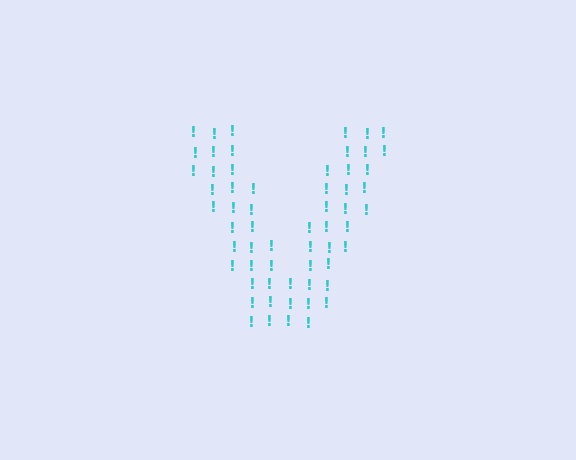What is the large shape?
The large shape is the letter V.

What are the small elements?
The small elements are exclamation marks.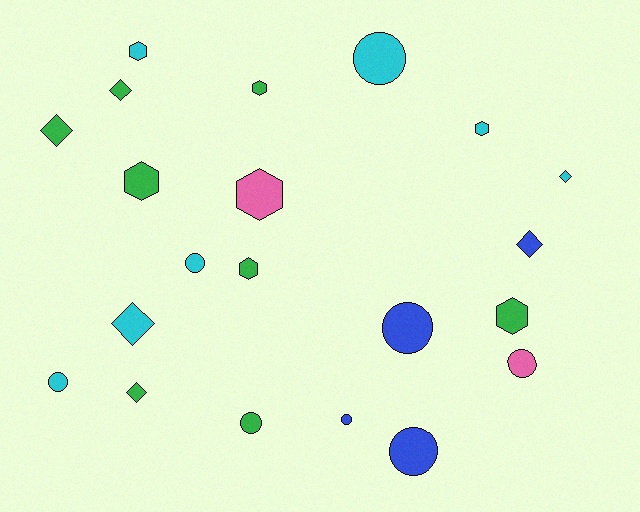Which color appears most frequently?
Green, with 8 objects.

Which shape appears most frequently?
Circle, with 8 objects.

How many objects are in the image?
There are 21 objects.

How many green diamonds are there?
There are 3 green diamonds.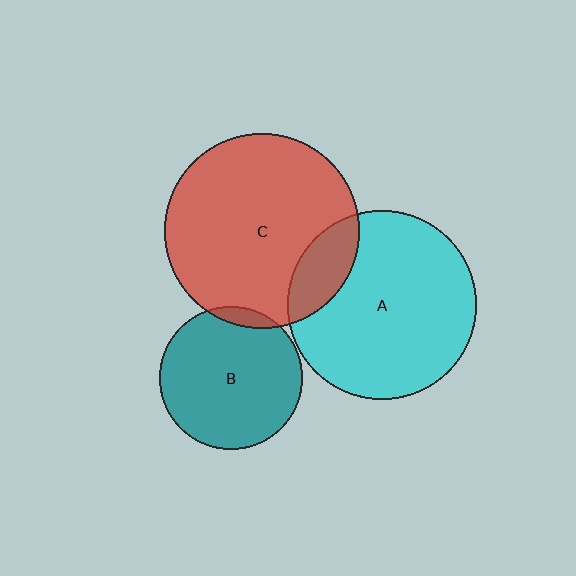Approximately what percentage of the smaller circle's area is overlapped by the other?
Approximately 5%.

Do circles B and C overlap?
Yes.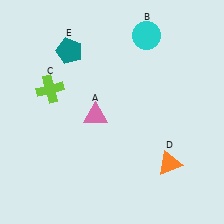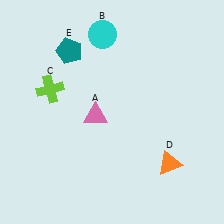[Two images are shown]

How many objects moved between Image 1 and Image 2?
1 object moved between the two images.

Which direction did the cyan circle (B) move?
The cyan circle (B) moved left.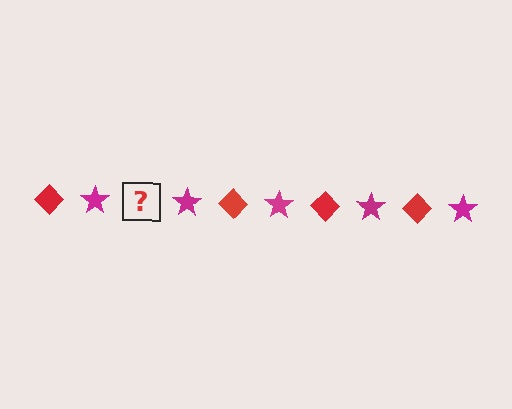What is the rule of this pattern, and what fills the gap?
The rule is that the pattern alternates between red diamond and magenta star. The gap should be filled with a red diamond.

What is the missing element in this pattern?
The missing element is a red diamond.